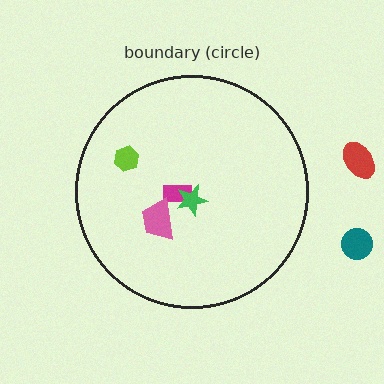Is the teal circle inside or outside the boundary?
Outside.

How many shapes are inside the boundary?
4 inside, 2 outside.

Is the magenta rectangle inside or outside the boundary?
Inside.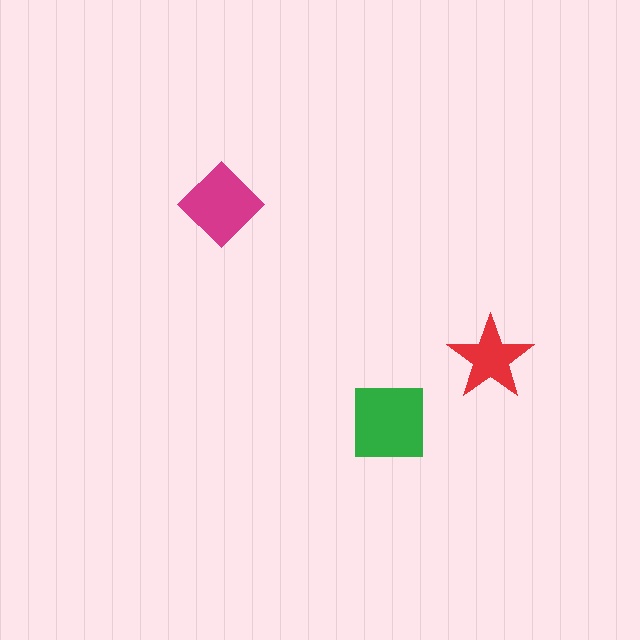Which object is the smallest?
The red star.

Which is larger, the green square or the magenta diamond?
The green square.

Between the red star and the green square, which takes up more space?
The green square.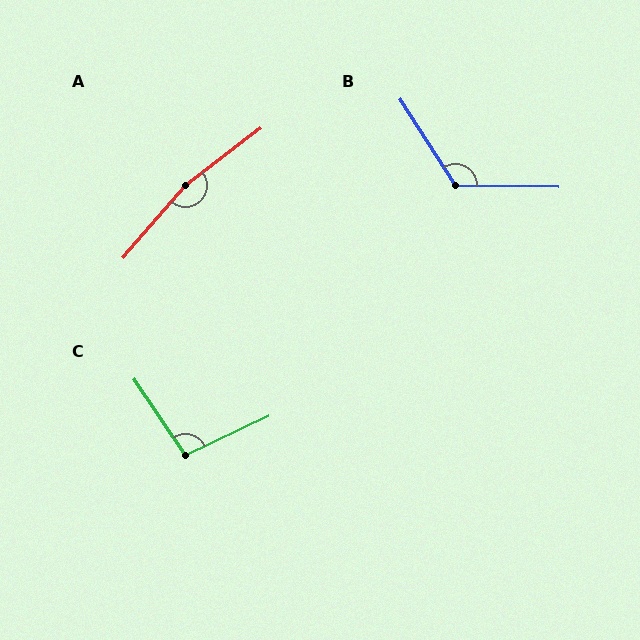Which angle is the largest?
A, at approximately 168 degrees.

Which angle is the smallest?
C, at approximately 99 degrees.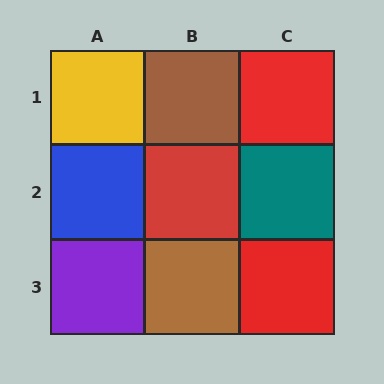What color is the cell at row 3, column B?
Brown.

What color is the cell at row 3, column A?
Purple.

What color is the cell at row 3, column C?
Red.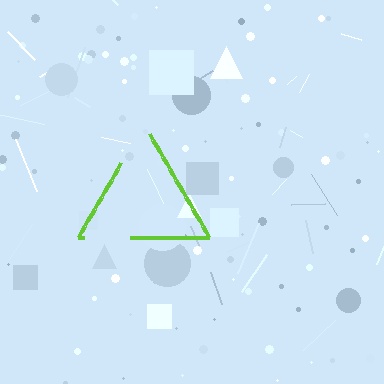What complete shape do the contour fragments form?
The contour fragments form a triangle.